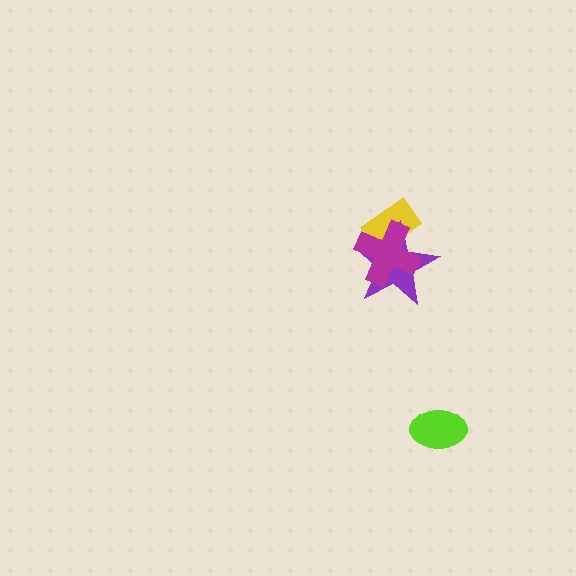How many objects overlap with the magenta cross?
2 objects overlap with the magenta cross.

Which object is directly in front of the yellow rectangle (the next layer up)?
The purple star is directly in front of the yellow rectangle.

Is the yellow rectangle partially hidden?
Yes, it is partially covered by another shape.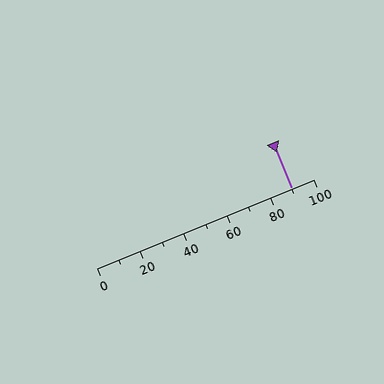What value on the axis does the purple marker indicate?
The marker indicates approximately 90.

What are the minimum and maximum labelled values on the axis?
The axis runs from 0 to 100.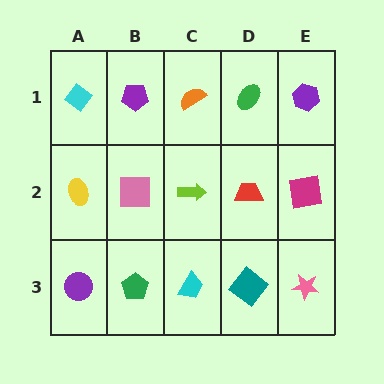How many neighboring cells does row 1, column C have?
3.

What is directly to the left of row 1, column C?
A purple pentagon.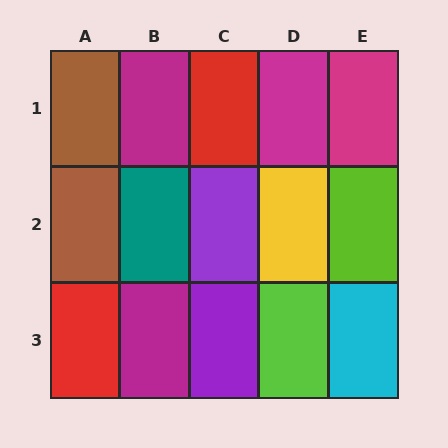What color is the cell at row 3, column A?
Red.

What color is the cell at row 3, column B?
Magenta.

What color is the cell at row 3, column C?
Purple.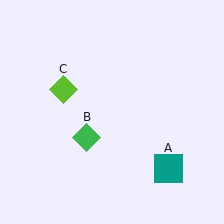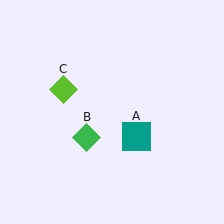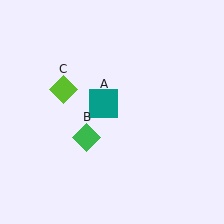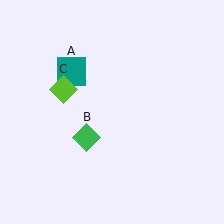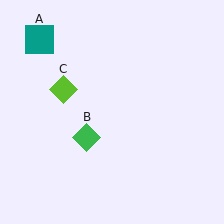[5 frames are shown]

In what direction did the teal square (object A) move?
The teal square (object A) moved up and to the left.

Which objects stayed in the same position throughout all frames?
Green diamond (object B) and lime diamond (object C) remained stationary.